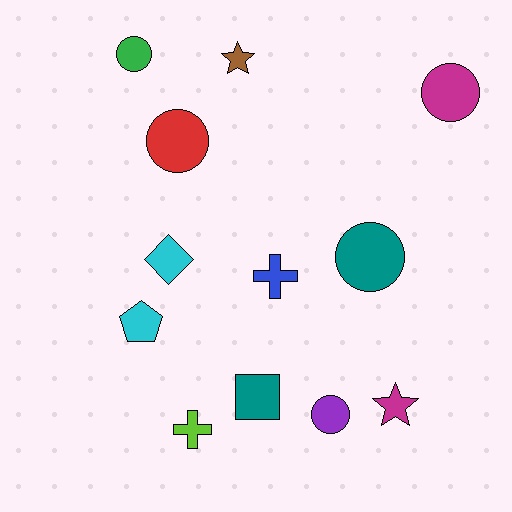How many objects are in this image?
There are 12 objects.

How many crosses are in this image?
There are 2 crosses.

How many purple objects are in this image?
There is 1 purple object.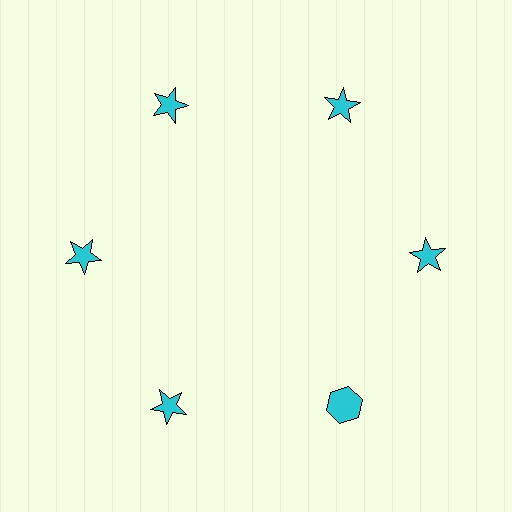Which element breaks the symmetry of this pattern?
The cyan hexagon at roughly the 5 o'clock position breaks the symmetry. All other shapes are cyan stars.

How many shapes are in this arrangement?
There are 6 shapes arranged in a ring pattern.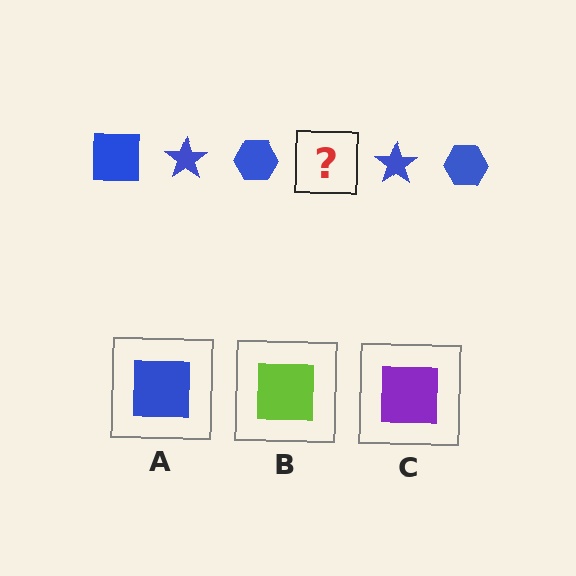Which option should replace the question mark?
Option A.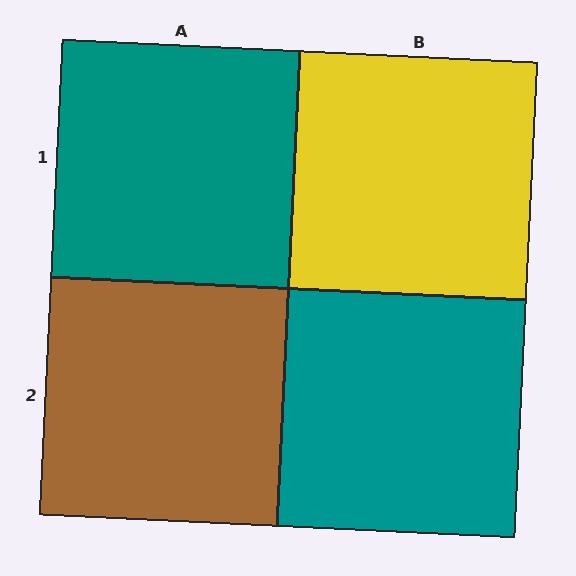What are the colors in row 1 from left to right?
Teal, yellow.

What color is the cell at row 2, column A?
Brown.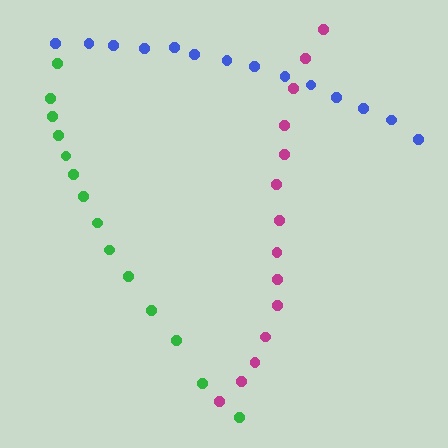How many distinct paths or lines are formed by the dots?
There are 3 distinct paths.